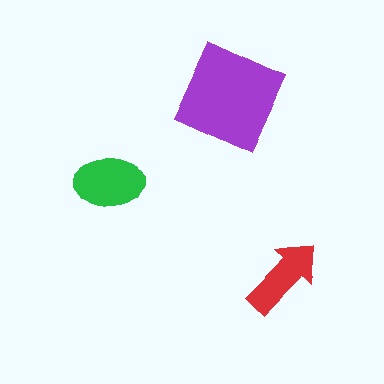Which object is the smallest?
The red arrow.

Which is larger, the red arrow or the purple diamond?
The purple diamond.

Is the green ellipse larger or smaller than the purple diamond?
Smaller.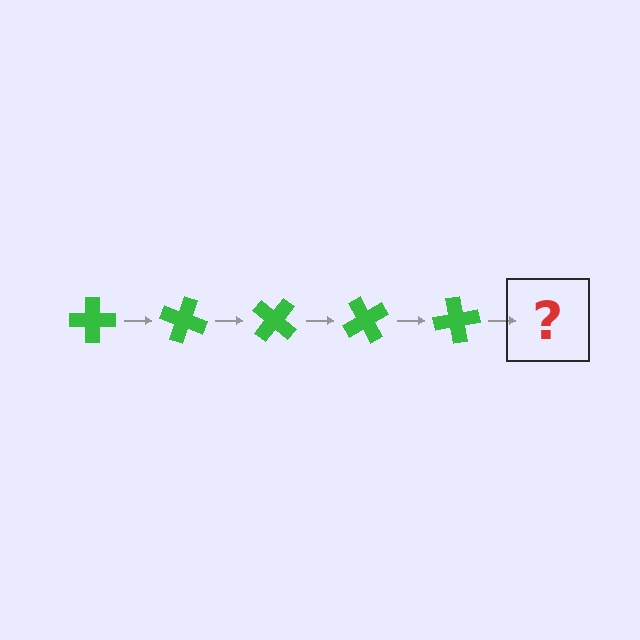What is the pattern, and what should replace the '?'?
The pattern is that the cross rotates 20 degrees each step. The '?' should be a green cross rotated 100 degrees.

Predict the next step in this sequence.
The next step is a green cross rotated 100 degrees.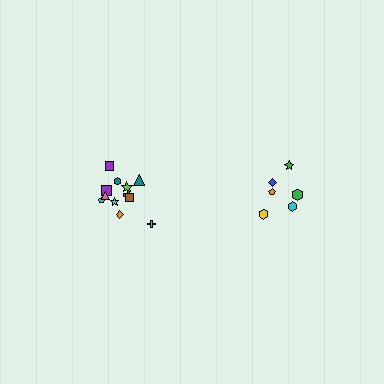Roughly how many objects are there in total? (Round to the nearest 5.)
Roughly 20 objects in total.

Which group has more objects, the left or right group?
The left group.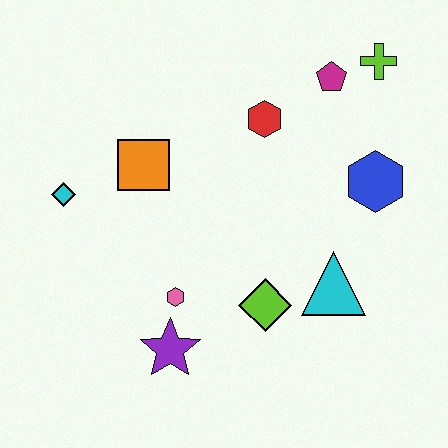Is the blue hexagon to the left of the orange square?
No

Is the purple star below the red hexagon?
Yes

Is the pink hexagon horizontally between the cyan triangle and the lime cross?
No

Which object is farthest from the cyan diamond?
The lime cross is farthest from the cyan diamond.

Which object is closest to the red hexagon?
The magenta pentagon is closest to the red hexagon.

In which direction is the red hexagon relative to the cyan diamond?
The red hexagon is to the right of the cyan diamond.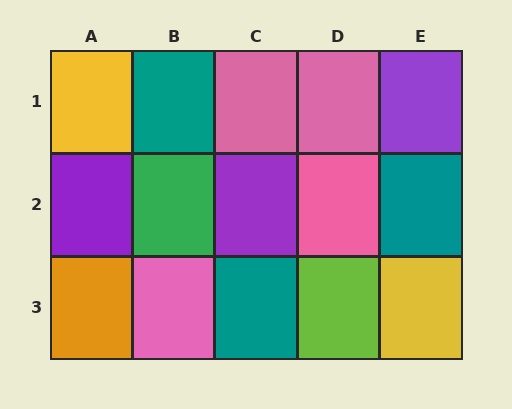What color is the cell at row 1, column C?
Pink.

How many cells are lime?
1 cell is lime.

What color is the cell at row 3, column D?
Lime.